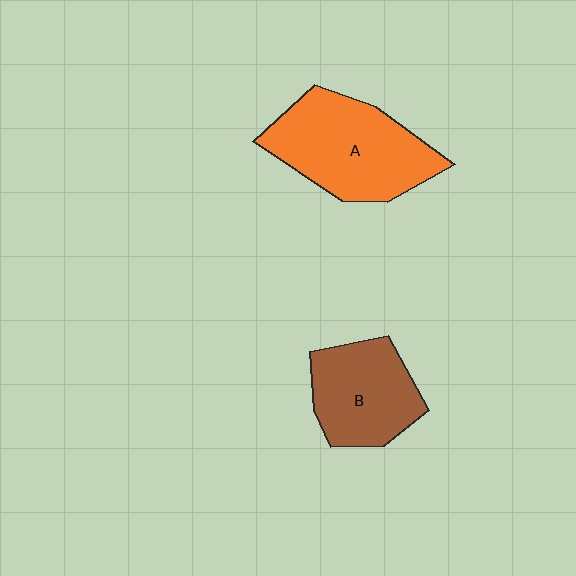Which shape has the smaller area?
Shape B (brown).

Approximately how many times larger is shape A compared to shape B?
Approximately 1.4 times.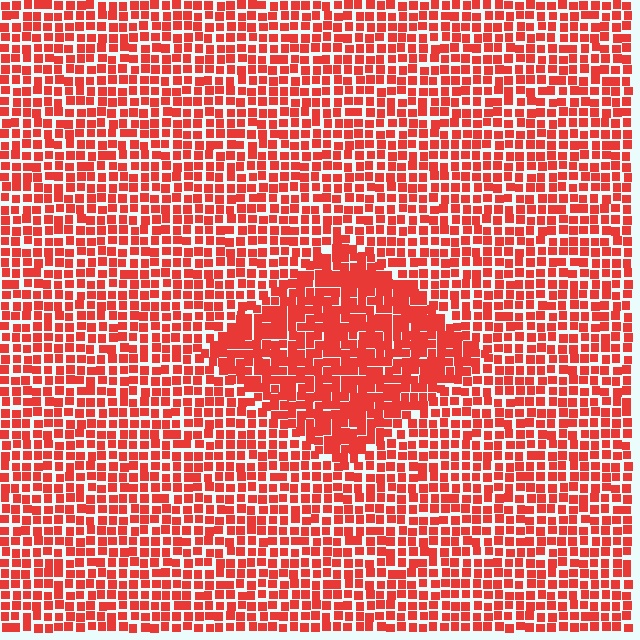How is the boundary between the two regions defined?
The boundary is defined by a change in element density (approximately 1.5x ratio). All elements are the same color, size, and shape.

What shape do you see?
I see a diamond.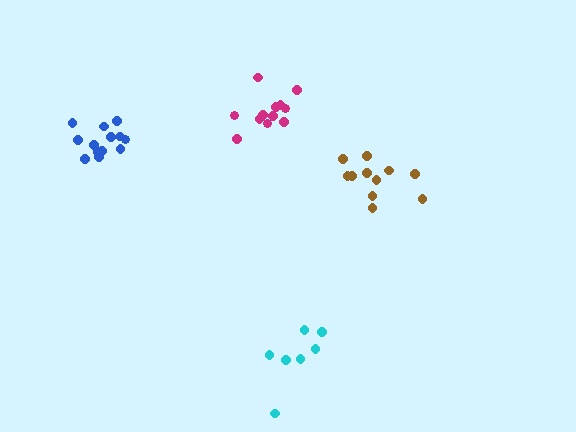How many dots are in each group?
Group 1: 7 dots, Group 2: 13 dots, Group 3: 11 dots, Group 4: 12 dots (43 total).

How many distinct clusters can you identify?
There are 4 distinct clusters.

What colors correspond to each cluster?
The clusters are colored: cyan, blue, brown, magenta.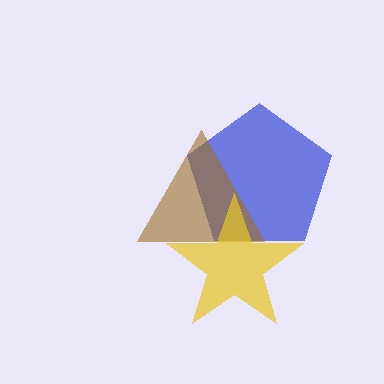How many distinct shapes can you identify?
There are 3 distinct shapes: a blue pentagon, a brown triangle, a yellow star.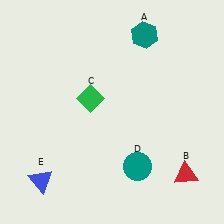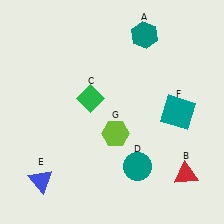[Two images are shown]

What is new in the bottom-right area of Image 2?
A lime hexagon (G) was added in the bottom-right area of Image 2.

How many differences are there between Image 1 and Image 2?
There are 2 differences between the two images.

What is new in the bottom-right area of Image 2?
A teal square (F) was added in the bottom-right area of Image 2.